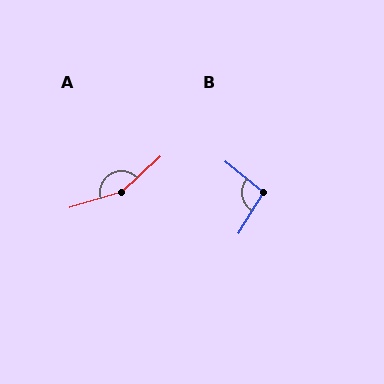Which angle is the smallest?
B, at approximately 98 degrees.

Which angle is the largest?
A, at approximately 154 degrees.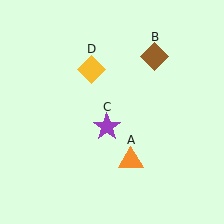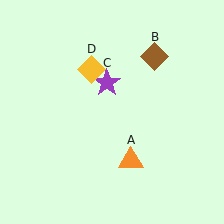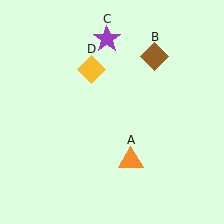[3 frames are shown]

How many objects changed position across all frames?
1 object changed position: purple star (object C).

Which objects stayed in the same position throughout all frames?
Orange triangle (object A) and brown diamond (object B) and yellow diamond (object D) remained stationary.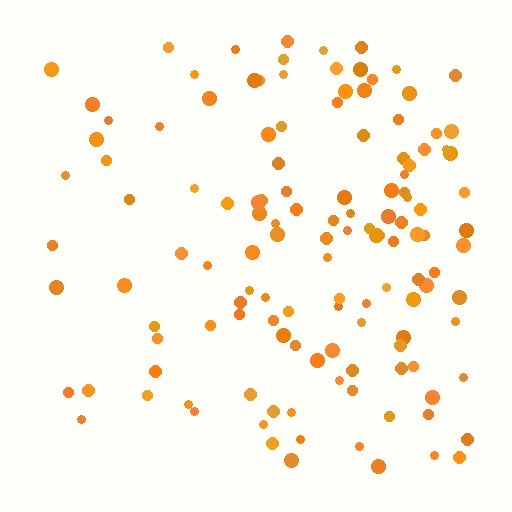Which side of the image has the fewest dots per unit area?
The left.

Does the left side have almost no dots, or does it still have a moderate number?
Still a moderate number, just noticeably fewer than the right.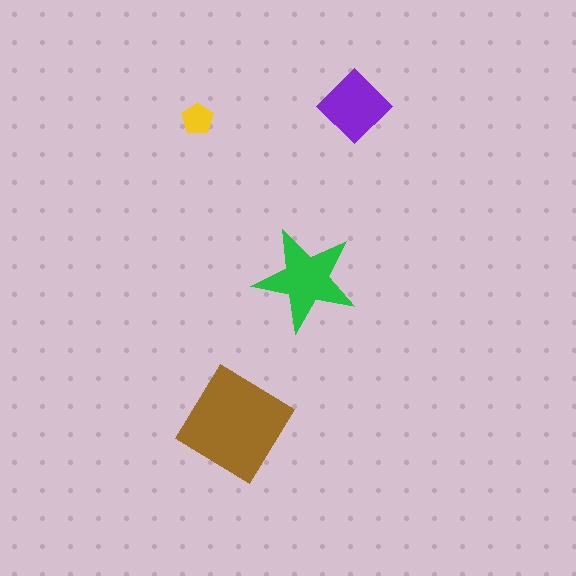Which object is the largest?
The brown diamond.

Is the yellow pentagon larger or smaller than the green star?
Smaller.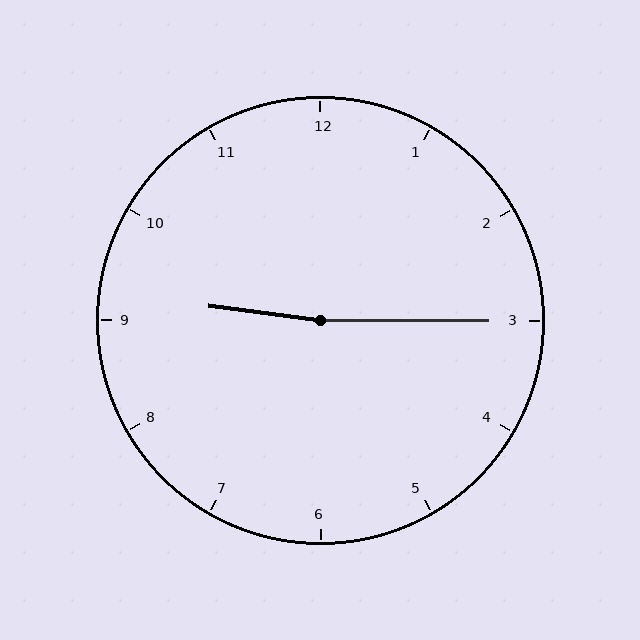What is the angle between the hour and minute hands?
Approximately 172 degrees.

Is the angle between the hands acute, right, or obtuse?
It is obtuse.